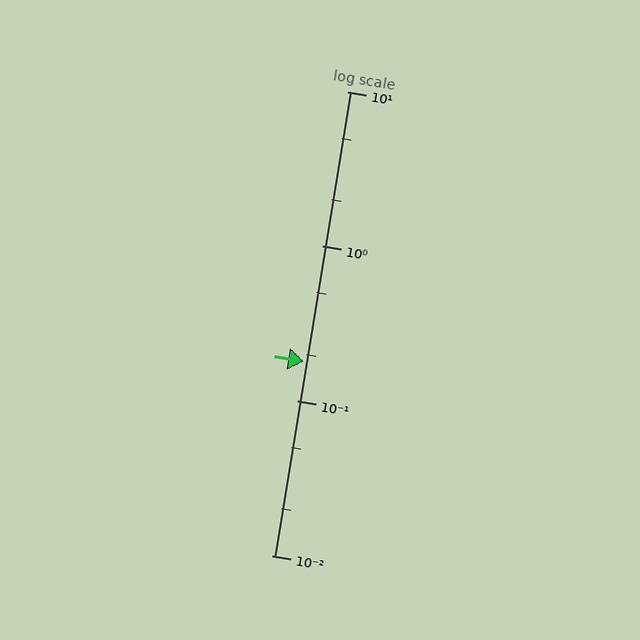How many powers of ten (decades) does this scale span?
The scale spans 3 decades, from 0.01 to 10.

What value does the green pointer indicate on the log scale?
The pointer indicates approximately 0.18.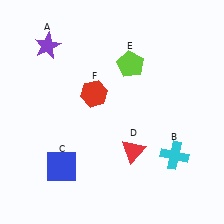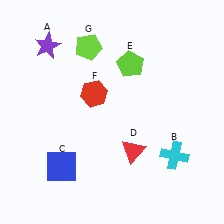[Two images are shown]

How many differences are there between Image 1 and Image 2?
There is 1 difference between the two images.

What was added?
A lime pentagon (G) was added in Image 2.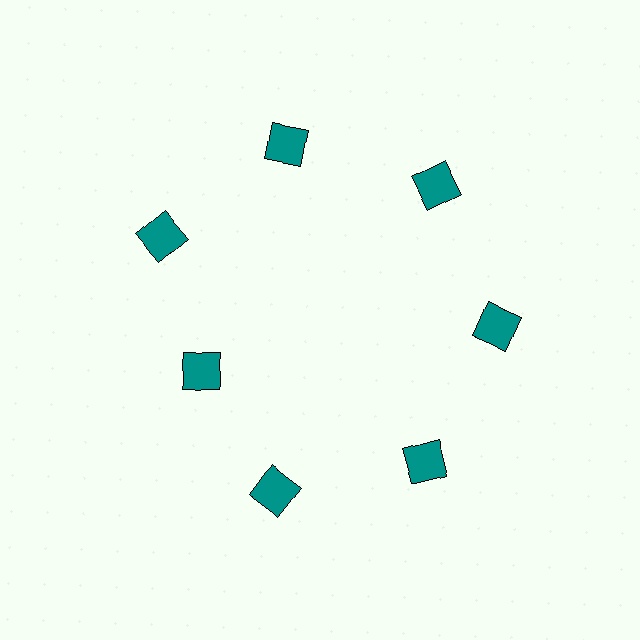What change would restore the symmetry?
The symmetry would be restored by moving it outward, back onto the ring so that all 7 squares sit at equal angles and equal distance from the center.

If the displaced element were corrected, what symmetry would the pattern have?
It would have 7-fold rotational symmetry — the pattern would map onto itself every 51 degrees.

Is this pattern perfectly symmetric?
No. The 7 teal squares are arranged in a ring, but one element near the 8 o'clock position is pulled inward toward the center, breaking the 7-fold rotational symmetry.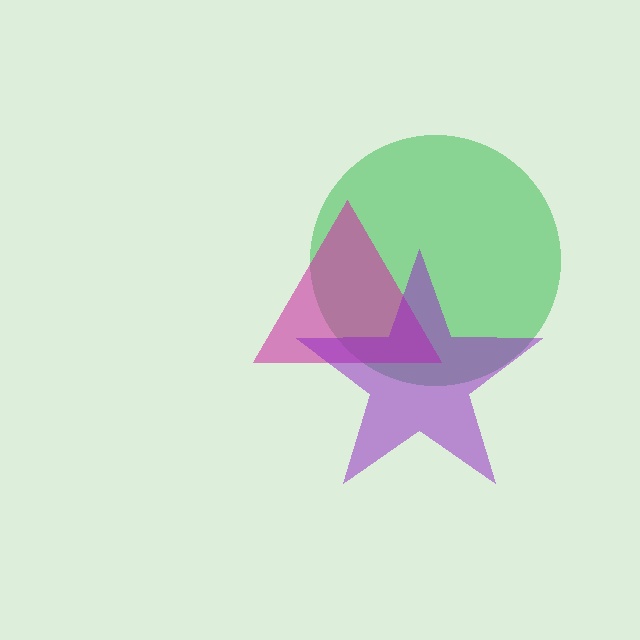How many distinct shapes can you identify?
There are 3 distinct shapes: a green circle, a magenta triangle, a purple star.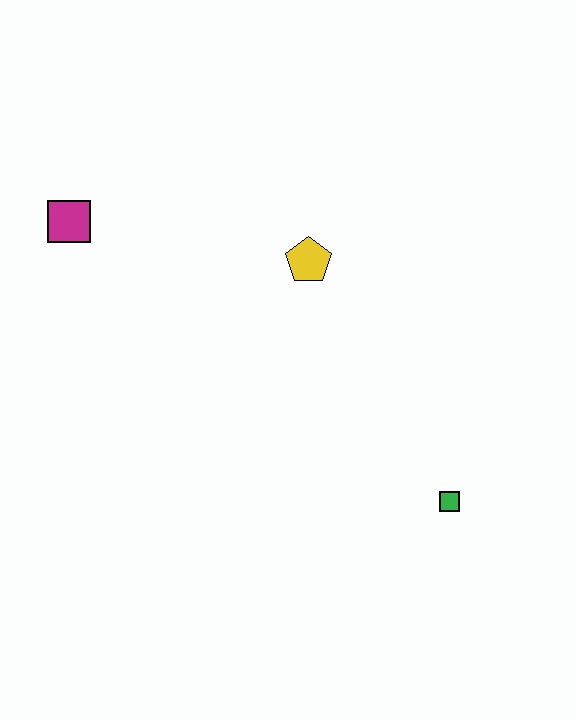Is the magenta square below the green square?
No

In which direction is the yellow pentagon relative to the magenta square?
The yellow pentagon is to the right of the magenta square.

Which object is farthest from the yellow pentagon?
The green square is farthest from the yellow pentagon.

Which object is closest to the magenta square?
The yellow pentagon is closest to the magenta square.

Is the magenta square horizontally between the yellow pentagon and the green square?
No